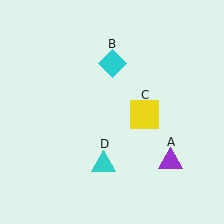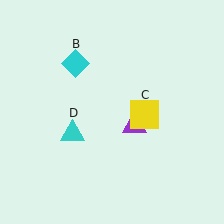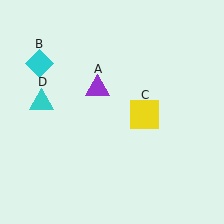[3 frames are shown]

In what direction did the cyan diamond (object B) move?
The cyan diamond (object B) moved left.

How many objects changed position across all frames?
3 objects changed position: purple triangle (object A), cyan diamond (object B), cyan triangle (object D).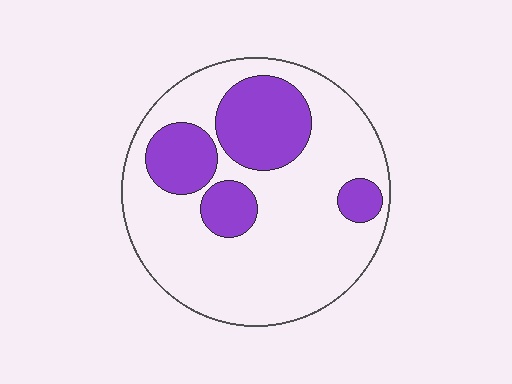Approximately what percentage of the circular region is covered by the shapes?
Approximately 30%.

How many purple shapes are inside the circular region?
4.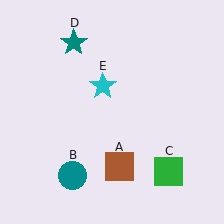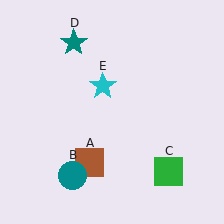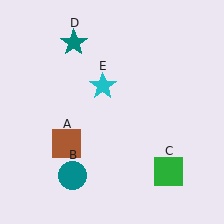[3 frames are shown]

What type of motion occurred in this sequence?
The brown square (object A) rotated clockwise around the center of the scene.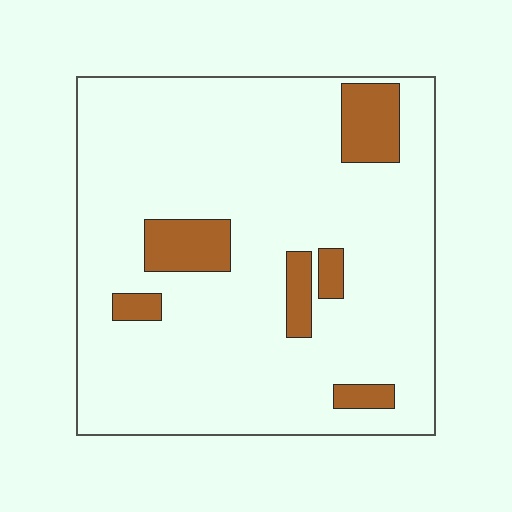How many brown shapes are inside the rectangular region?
6.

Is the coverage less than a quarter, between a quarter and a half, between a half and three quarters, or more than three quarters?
Less than a quarter.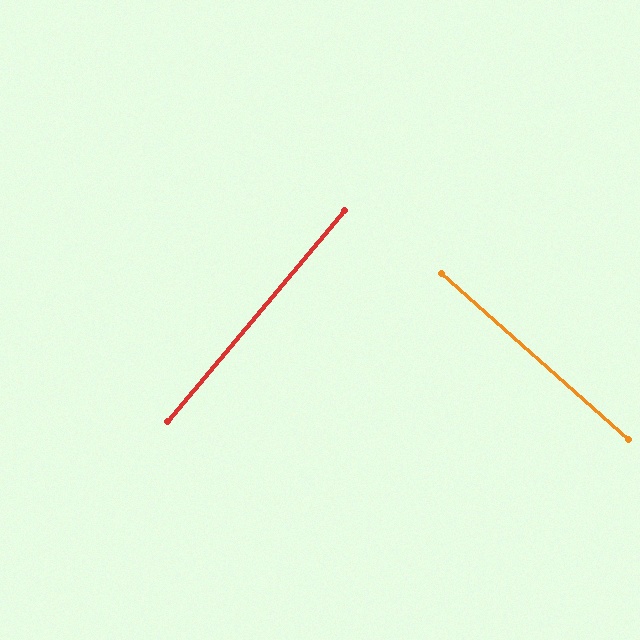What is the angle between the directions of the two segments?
Approximately 88 degrees.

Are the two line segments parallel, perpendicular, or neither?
Perpendicular — they meet at approximately 88°.